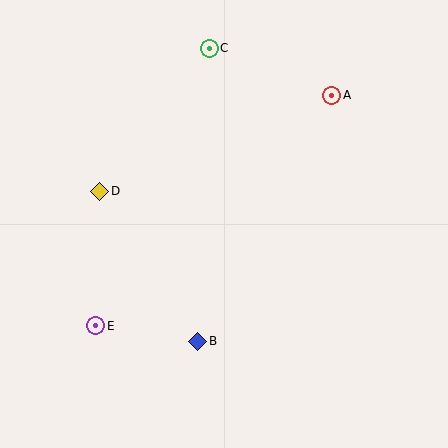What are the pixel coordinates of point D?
Point D is at (100, 191).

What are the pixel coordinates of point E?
Point E is at (96, 326).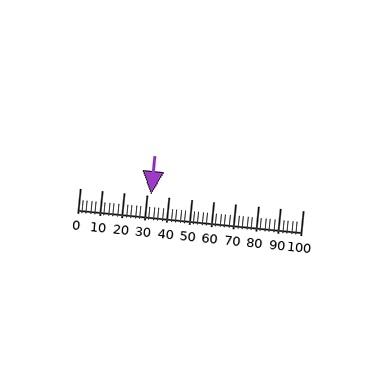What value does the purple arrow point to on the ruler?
The purple arrow points to approximately 32.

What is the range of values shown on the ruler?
The ruler shows values from 0 to 100.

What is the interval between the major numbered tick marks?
The major tick marks are spaced 10 units apart.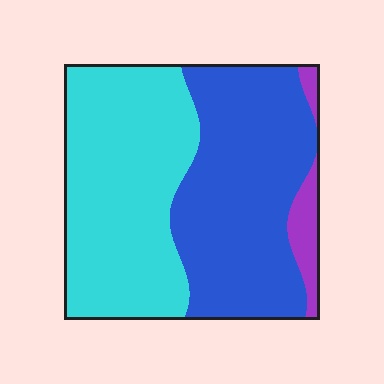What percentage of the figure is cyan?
Cyan covers 47% of the figure.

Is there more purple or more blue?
Blue.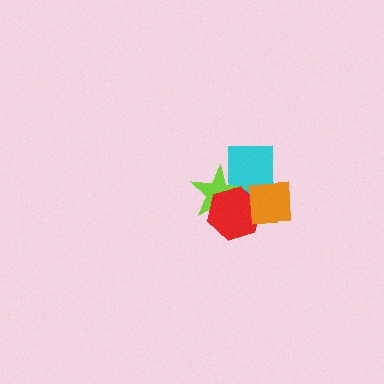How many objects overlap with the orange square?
2 objects overlap with the orange square.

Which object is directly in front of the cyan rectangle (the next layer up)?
The lime star is directly in front of the cyan rectangle.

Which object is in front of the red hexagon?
The orange square is in front of the red hexagon.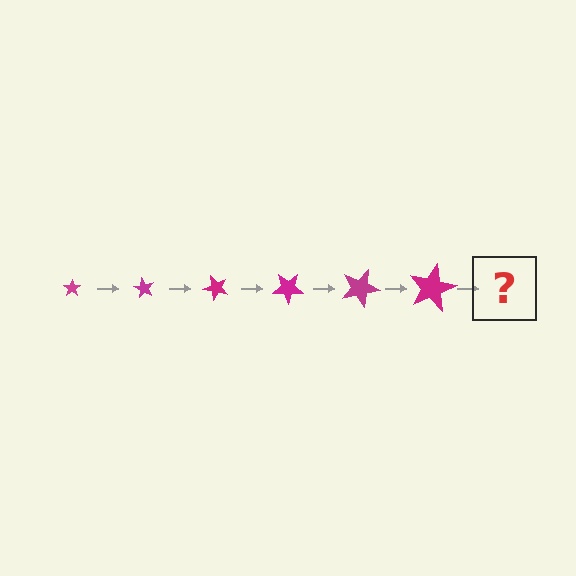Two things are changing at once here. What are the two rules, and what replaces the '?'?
The two rules are that the star grows larger each step and it rotates 60 degrees each step. The '?' should be a star, larger than the previous one and rotated 360 degrees from the start.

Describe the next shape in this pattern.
It should be a star, larger than the previous one and rotated 360 degrees from the start.